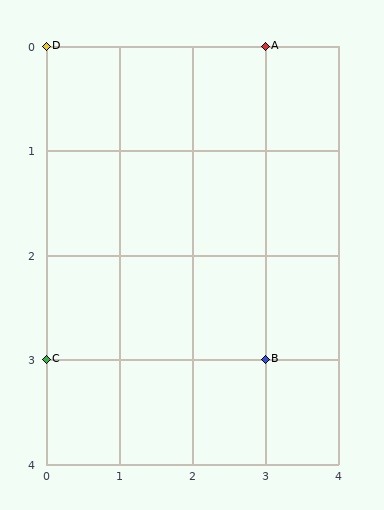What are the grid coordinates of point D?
Point D is at grid coordinates (0, 0).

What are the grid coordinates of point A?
Point A is at grid coordinates (3, 0).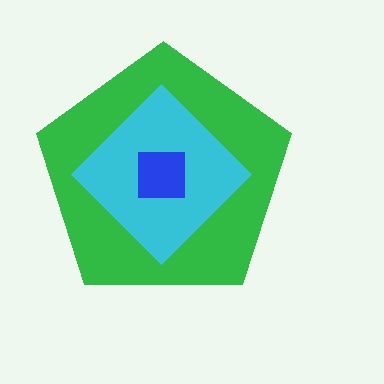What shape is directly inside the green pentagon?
The cyan diamond.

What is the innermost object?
The blue square.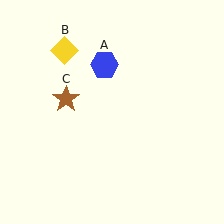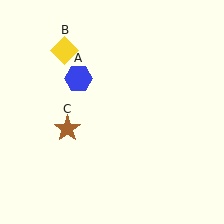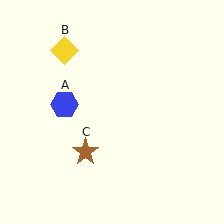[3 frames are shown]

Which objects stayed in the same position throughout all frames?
Yellow diamond (object B) remained stationary.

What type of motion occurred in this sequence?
The blue hexagon (object A), brown star (object C) rotated counterclockwise around the center of the scene.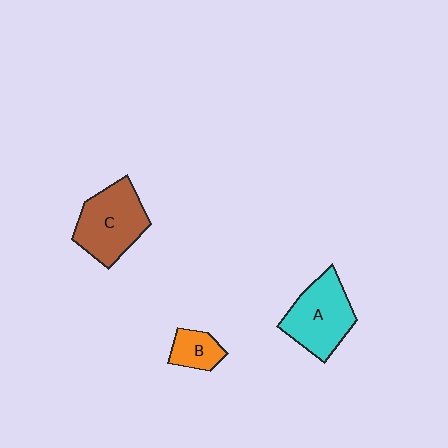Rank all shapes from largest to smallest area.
From largest to smallest: C (brown), A (cyan), B (orange).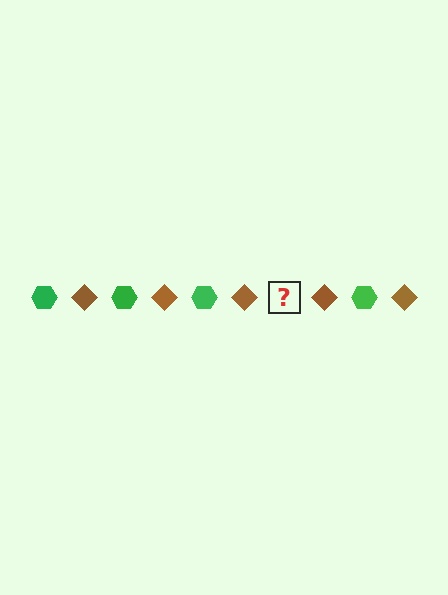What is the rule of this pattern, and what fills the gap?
The rule is that the pattern alternates between green hexagon and brown diamond. The gap should be filled with a green hexagon.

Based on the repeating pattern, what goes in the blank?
The blank should be a green hexagon.